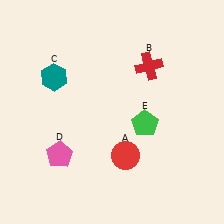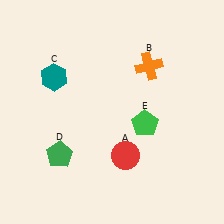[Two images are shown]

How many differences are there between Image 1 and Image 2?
There are 2 differences between the two images.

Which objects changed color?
B changed from red to orange. D changed from pink to green.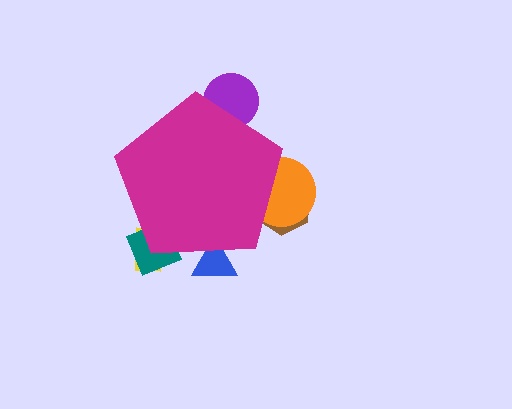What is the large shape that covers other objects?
A magenta pentagon.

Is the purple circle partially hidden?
Yes, the purple circle is partially hidden behind the magenta pentagon.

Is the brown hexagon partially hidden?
Yes, the brown hexagon is partially hidden behind the magenta pentagon.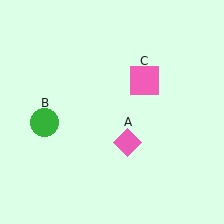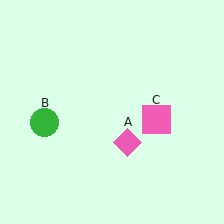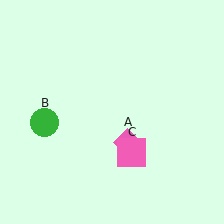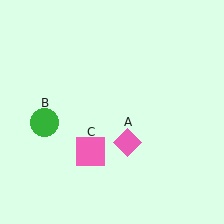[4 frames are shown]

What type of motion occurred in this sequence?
The pink square (object C) rotated clockwise around the center of the scene.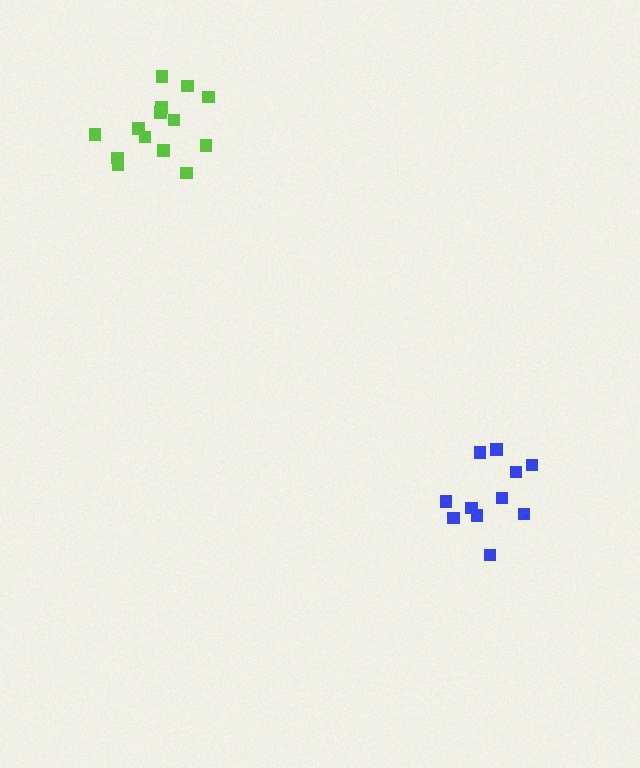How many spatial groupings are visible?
There are 2 spatial groupings.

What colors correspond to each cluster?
The clusters are colored: blue, lime.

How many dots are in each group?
Group 1: 11 dots, Group 2: 14 dots (25 total).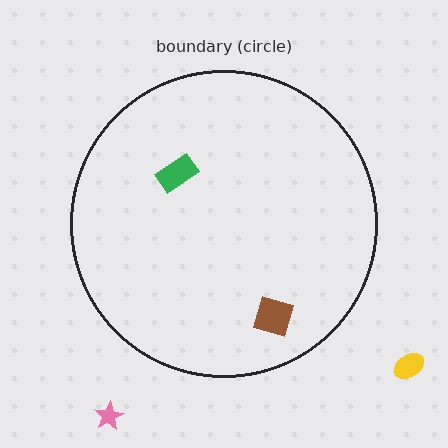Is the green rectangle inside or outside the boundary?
Inside.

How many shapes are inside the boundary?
2 inside, 2 outside.